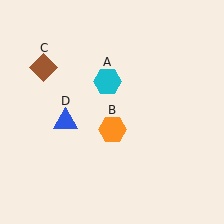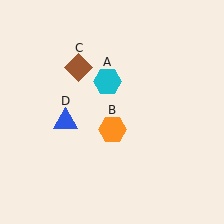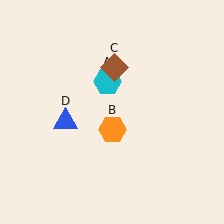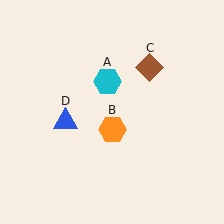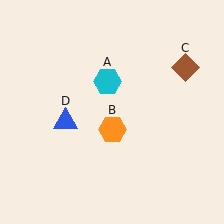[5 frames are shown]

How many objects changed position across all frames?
1 object changed position: brown diamond (object C).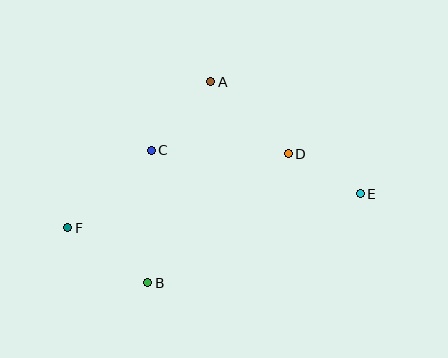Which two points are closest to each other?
Points D and E are closest to each other.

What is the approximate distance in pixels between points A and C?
The distance between A and C is approximately 91 pixels.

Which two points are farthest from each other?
Points E and F are farthest from each other.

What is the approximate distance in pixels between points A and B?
The distance between A and B is approximately 211 pixels.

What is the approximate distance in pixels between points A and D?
The distance between A and D is approximately 106 pixels.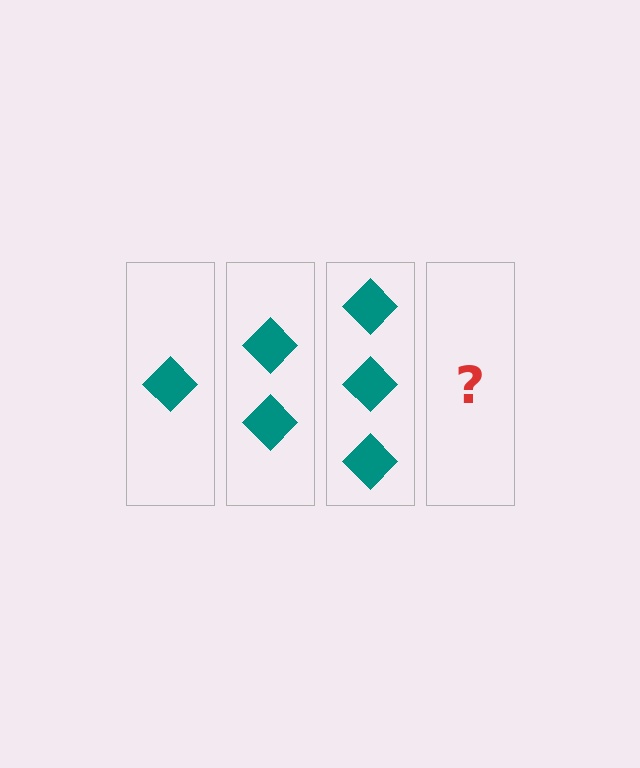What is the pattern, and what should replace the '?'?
The pattern is that each step adds one more diamond. The '?' should be 4 diamonds.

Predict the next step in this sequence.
The next step is 4 diamonds.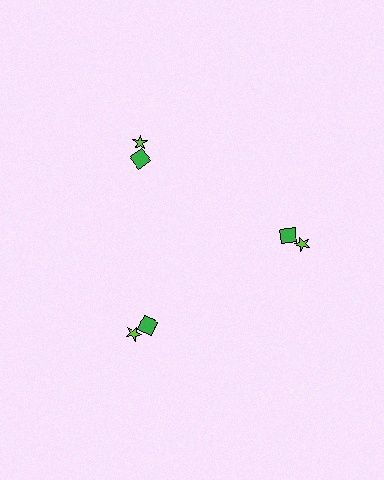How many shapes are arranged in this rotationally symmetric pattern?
There are 6 shapes, arranged in 3 groups of 2.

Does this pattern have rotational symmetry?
Yes, this pattern has 3-fold rotational symmetry. It looks the same after rotating 120 degrees around the center.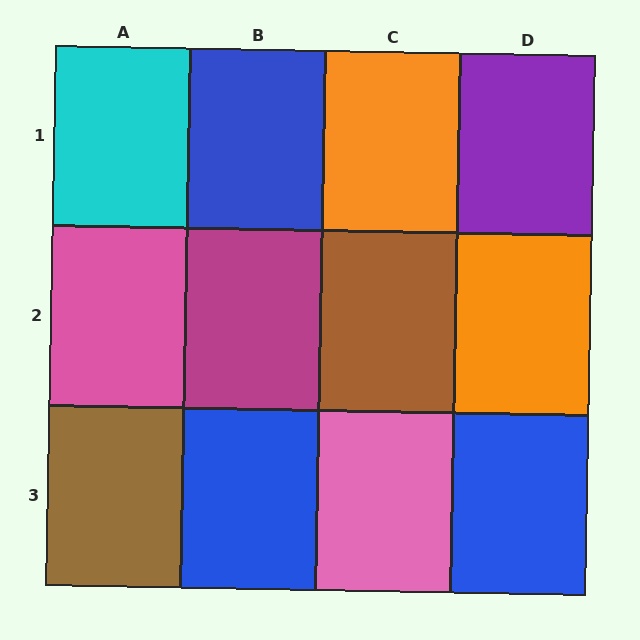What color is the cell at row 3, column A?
Brown.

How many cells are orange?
2 cells are orange.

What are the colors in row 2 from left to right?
Pink, magenta, brown, orange.